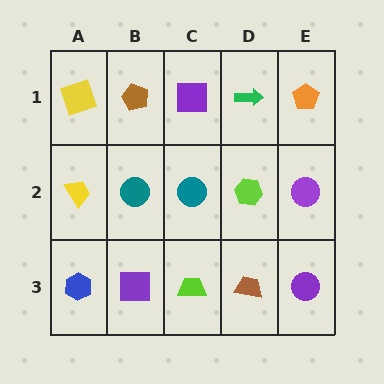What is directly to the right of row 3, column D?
A purple circle.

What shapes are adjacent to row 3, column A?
A yellow trapezoid (row 2, column A), a purple square (row 3, column B).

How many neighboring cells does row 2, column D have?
4.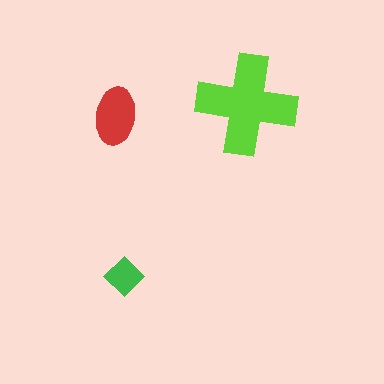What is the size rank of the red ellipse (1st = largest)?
2nd.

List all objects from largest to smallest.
The lime cross, the red ellipse, the green diamond.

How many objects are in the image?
There are 3 objects in the image.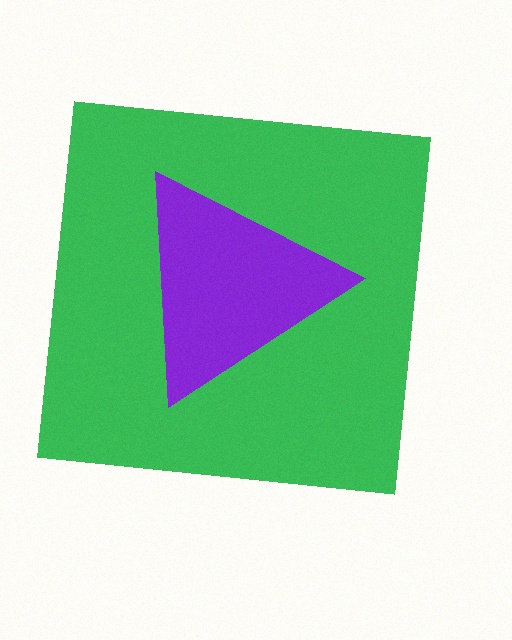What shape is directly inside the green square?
The purple triangle.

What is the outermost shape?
The green square.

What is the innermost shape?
The purple triangle.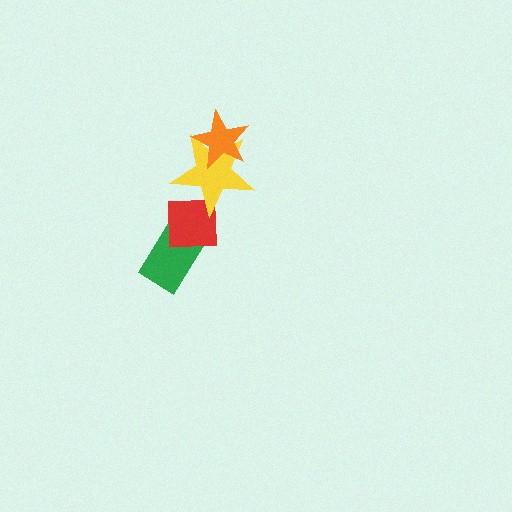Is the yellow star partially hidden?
Yes, it is partially covered by another shape.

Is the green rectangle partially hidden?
Yes, it is partially covered by another shape.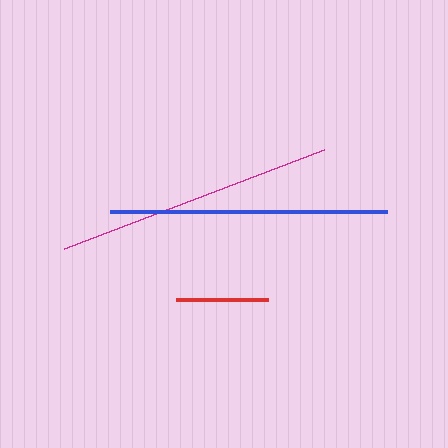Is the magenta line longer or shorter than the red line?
The magenta line is longer than the red line.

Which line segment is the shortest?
The red line is the shortest at approximately 92 pixels.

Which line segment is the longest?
The magenta line is the longest at approximately 278 pixels.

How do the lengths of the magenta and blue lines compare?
The magenta and blue lines are approximately the same length.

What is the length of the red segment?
The red segment is approximately 92 pixels long.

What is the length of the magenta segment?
The magenta segment is approximately 278 pixels long.